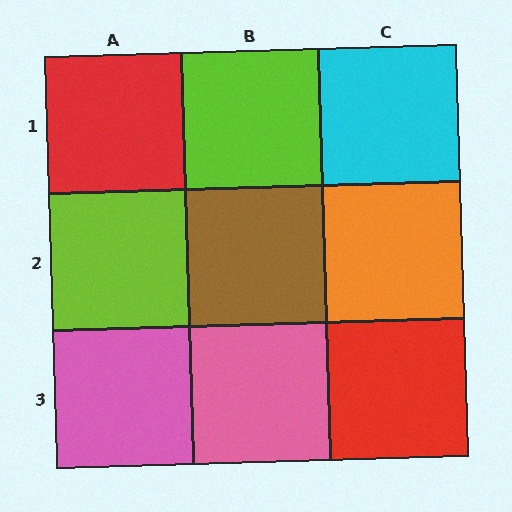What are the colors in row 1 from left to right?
Red, lime, cyan.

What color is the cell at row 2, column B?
Brown.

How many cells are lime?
2 cells are lime.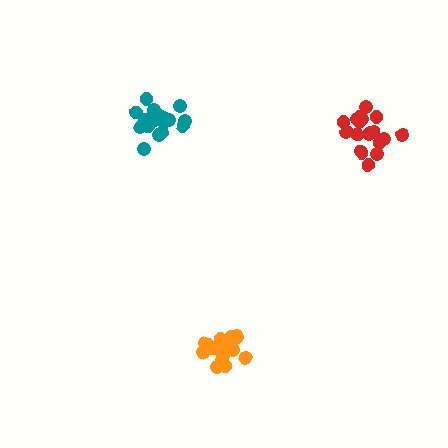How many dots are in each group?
Group 1: 18 dots, Group 2: 19 dots, Group 3: 19 dots (56 total).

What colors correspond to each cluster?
The clusters are colored: orange, teal, red.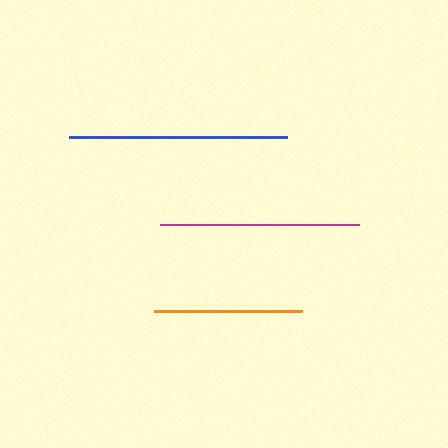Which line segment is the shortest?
The orange line is the shortest at approximately 148 pixels.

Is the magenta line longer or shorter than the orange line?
The magenta line is longer than the orange line.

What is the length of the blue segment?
The blue segment is approximately 218 pixels long.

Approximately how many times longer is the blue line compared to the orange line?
The blue line is approximately 1.5 times the length of the orange line.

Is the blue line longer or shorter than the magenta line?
The blue line is longer than the magenta line.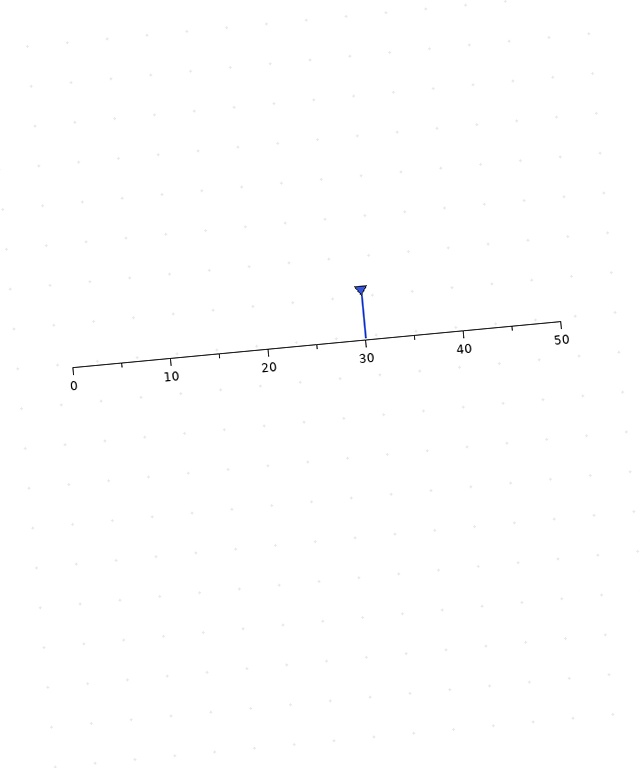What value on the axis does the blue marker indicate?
The marker indicates approximately 30.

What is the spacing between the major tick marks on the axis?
The major ticks are spaced 10 apart.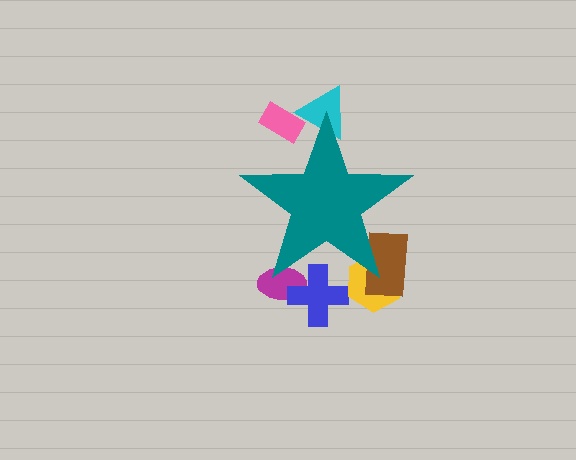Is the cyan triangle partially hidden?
Yes, the cyan triangle is partially hidden behind the teal star.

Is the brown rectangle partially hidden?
Yes, the brown rectangle is partially hidden behind the teal star.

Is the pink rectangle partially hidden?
Yes, the pink rectangle is partially hidden behind the teal star.